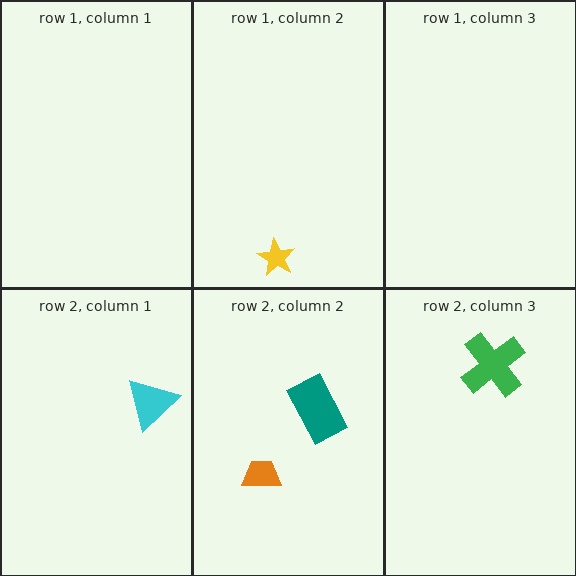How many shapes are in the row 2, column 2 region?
2.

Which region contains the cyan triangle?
The row 2, column 1 region.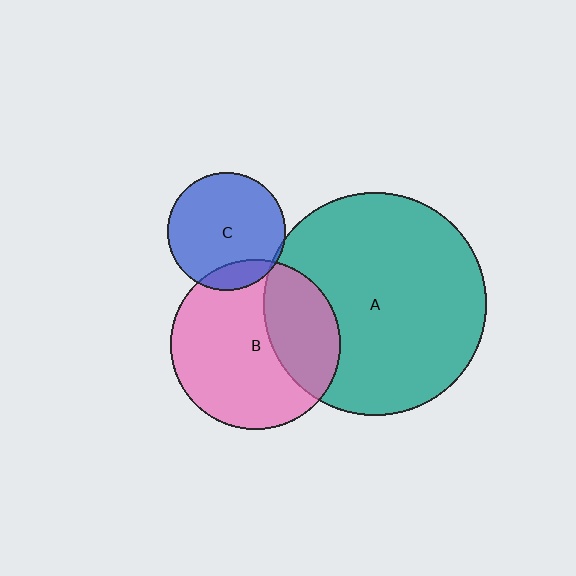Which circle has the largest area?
Circle A (teal).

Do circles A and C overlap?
Yes.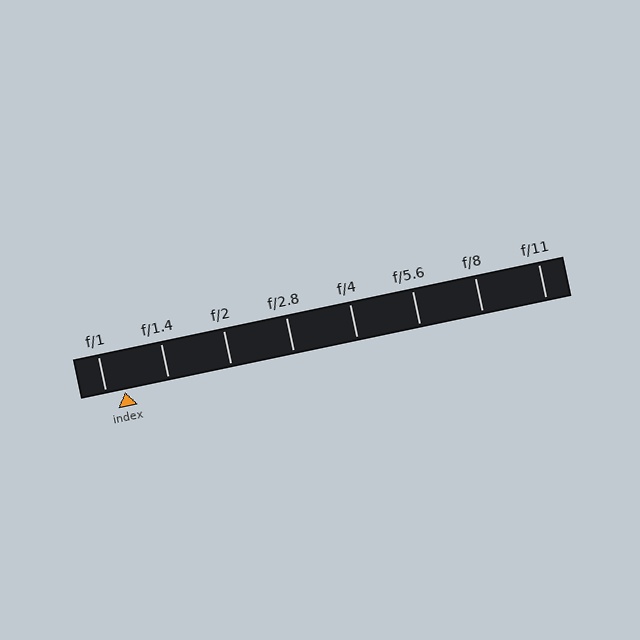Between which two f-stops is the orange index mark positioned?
The index mark is between f/1 and f/1.4.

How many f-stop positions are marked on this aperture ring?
There are 8 f-stop positions marked.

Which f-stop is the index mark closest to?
The index mark is closest to f/1.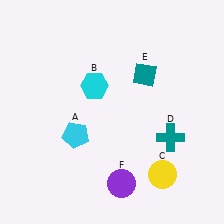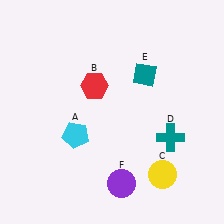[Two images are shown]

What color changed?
The hexagon (B) changed from cyan in Image 1 to red in Image 2.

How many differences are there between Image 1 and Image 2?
There is 1 difference between the two images.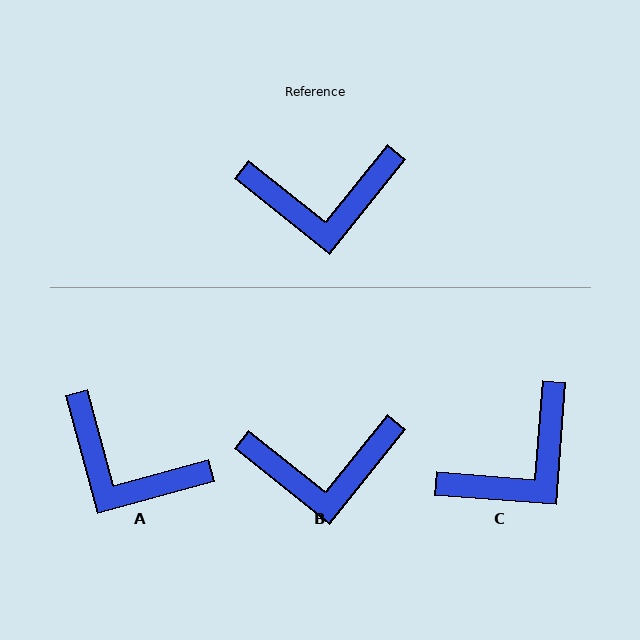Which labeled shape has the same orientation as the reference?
B.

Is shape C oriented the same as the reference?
No, it is off by about 34 degrees.